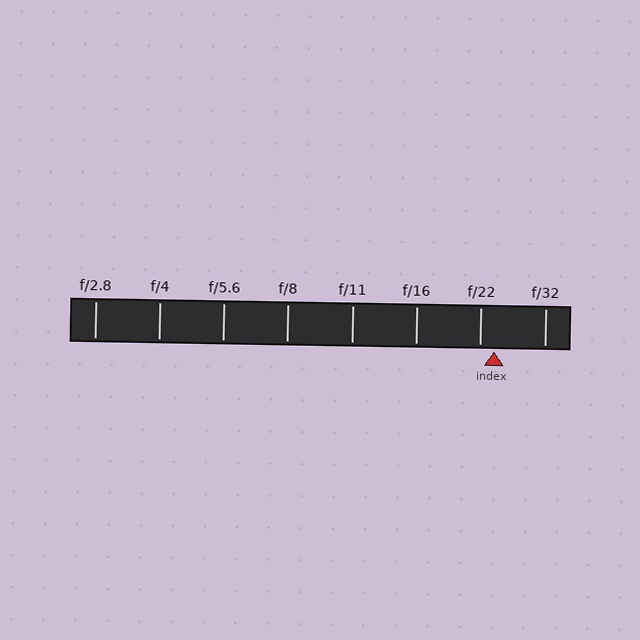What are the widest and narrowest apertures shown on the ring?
The widest aperture shown is f/2.8 and the narrowest is f/32.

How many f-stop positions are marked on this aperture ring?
There are 8 f-stop positions marked.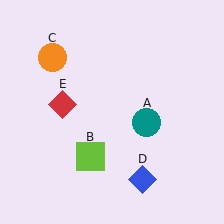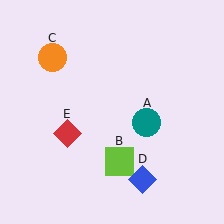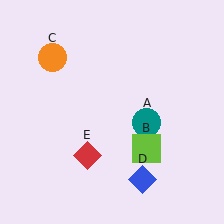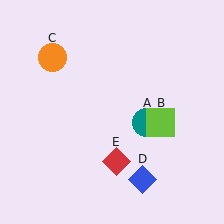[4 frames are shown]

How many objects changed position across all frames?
2 objects changed position: lime square (object B), red diamond (object E).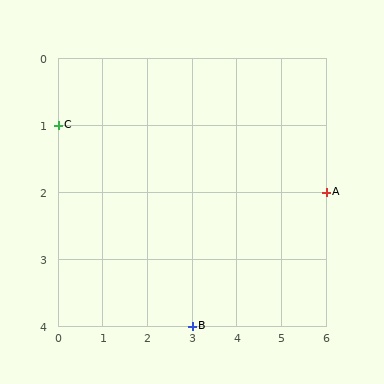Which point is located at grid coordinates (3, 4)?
Point B is at (3, 4).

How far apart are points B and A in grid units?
Points B and A are 3 columns and 2 rows apart (about 3.6 grid units diagonally).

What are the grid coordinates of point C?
Point C is at grid coordinates (0, 1).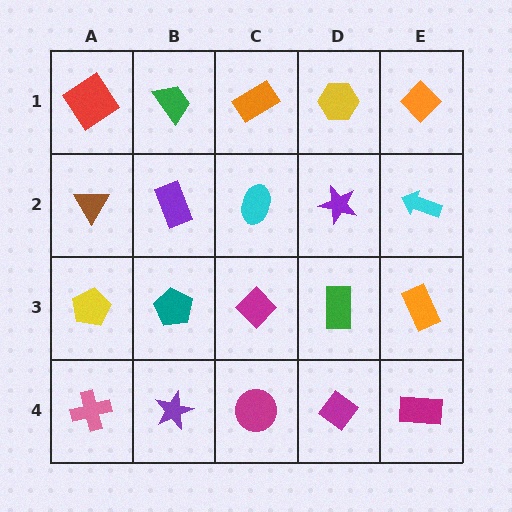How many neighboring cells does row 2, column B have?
4.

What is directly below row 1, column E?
A cyan arrow.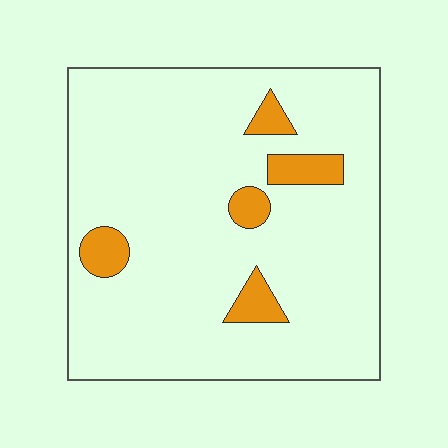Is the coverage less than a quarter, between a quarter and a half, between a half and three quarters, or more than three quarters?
Less than a quarter.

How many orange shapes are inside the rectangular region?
5.